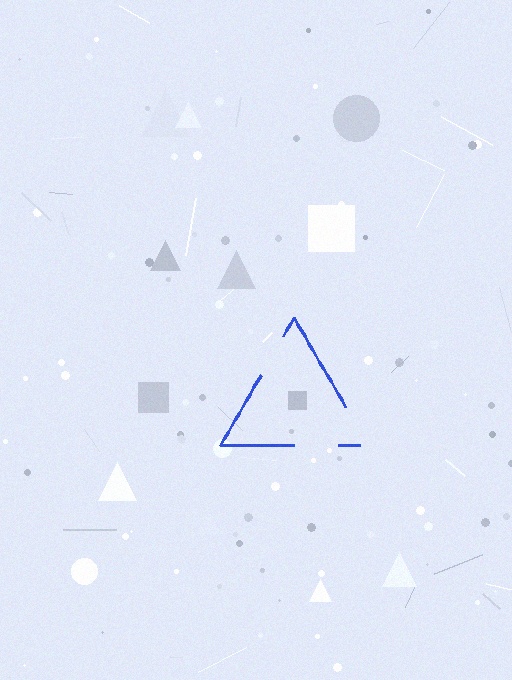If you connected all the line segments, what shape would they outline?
They would outline a triangle.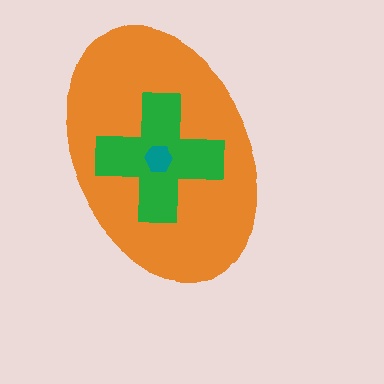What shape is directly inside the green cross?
The teal hexagon.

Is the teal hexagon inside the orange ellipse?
Yes.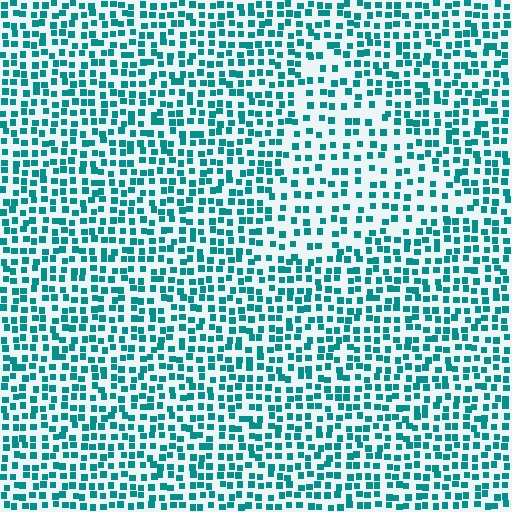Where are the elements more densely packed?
The elements are more densely packed outside the triangle boundary.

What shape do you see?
I see a triangle.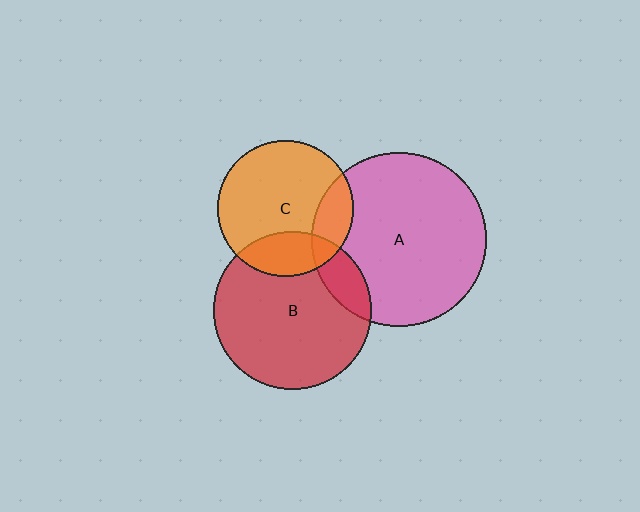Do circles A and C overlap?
Yes.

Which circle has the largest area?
Circle A (pink).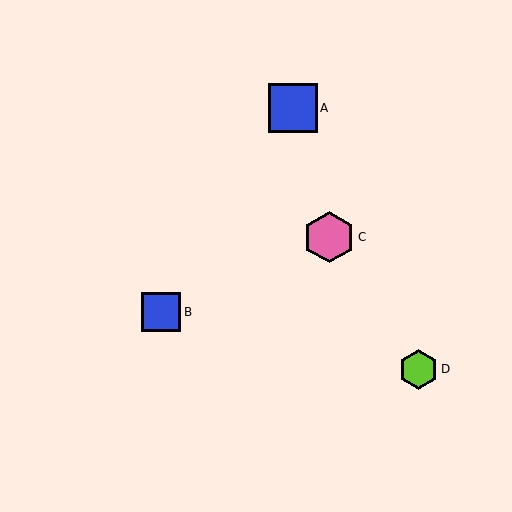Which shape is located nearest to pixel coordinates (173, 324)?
The blue square (labeled B) at (161, 312) is nearest to that location.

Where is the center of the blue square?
The center of the blue square is at (293, 108).